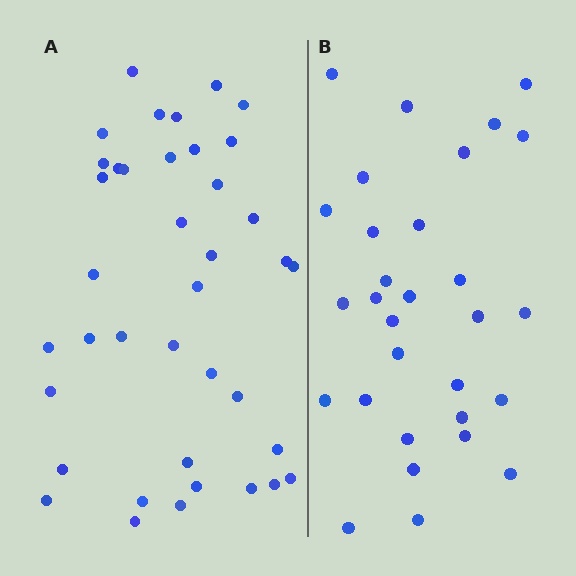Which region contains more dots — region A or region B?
Region A (the left region) has more dots.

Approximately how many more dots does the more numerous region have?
Region A has roughly 8 or so more dots than region B.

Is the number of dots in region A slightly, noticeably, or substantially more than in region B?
Region A has noticeably more, but not dramatically so. The ratio is roughly 1.3 to 1.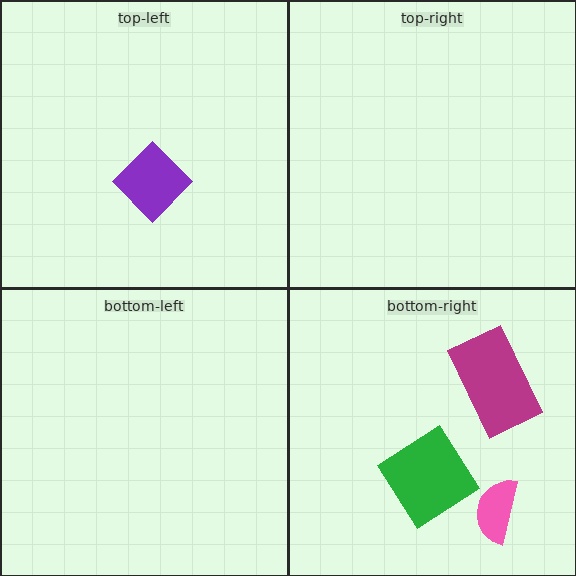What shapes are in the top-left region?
The purple diamond.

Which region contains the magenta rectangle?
The bottom-right region.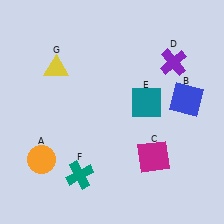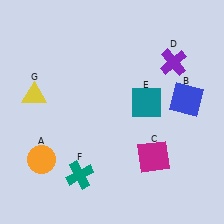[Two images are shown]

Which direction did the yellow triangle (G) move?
The yellow triangle (G) moved down.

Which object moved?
The yellow triangle (G) moved down.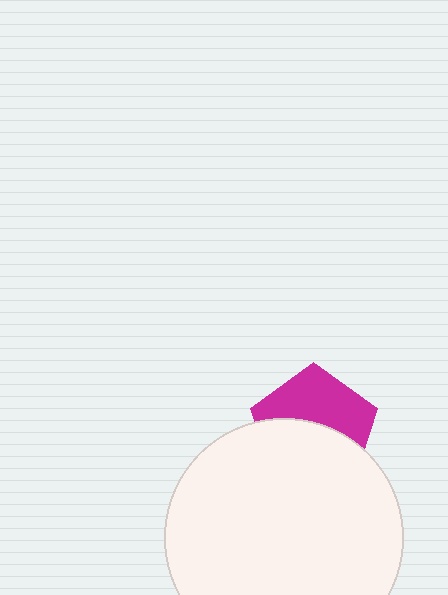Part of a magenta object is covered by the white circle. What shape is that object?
It is a pentagon.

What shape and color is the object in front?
The object in front is a white circle.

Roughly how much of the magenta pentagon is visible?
About half of it is visible (roughly 48%).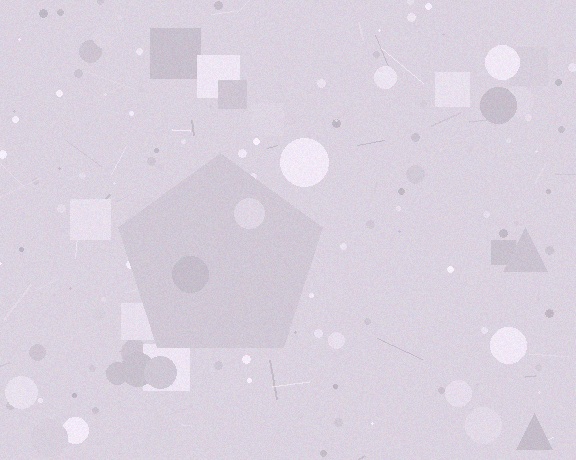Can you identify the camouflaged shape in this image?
The camouflaged shape is a pentagon.